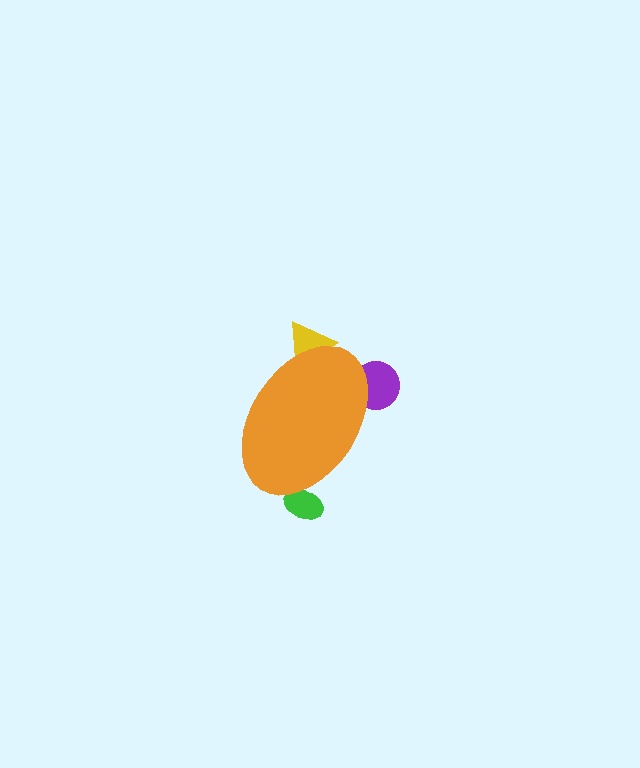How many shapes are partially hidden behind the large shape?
3 shapes are partially hidden.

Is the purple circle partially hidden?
Yes, the purple circle is partially hidden behind the orange ellipse.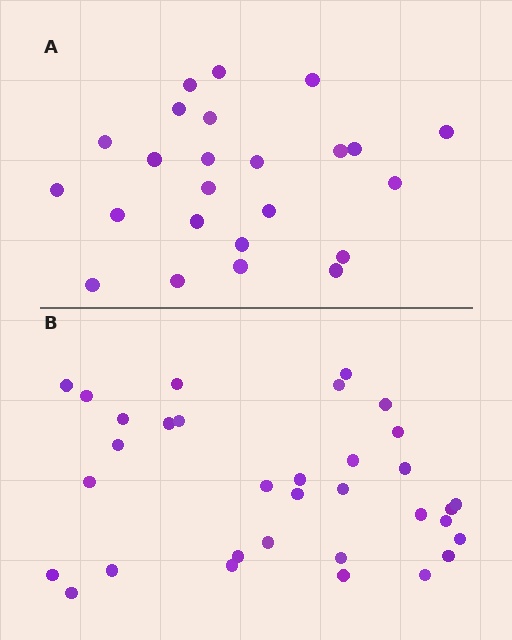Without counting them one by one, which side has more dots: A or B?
Region B (the bottom region) has more dots.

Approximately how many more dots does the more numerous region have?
Region B has roughly 8 or so more dots than region A.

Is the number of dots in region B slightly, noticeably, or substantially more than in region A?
Region B has noticeably more, but not dramatically so. The ratio is roughly 1.4 to 1.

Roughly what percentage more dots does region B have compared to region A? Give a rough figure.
About 40% more.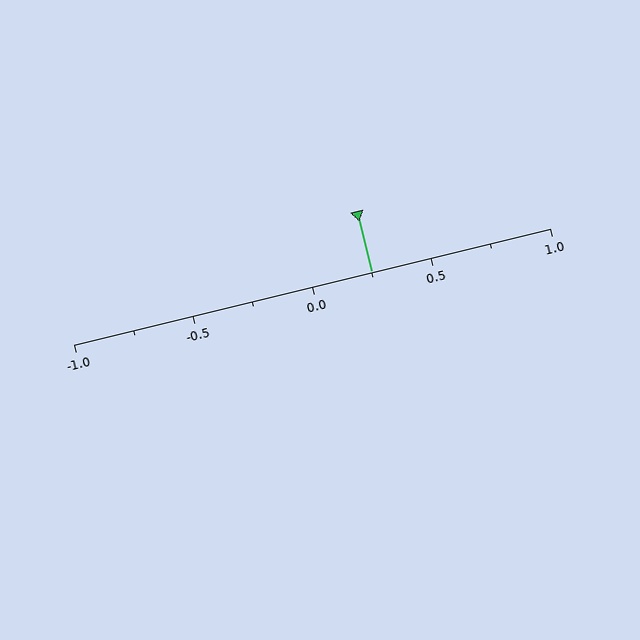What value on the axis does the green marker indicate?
The marker indicates approximately 0.25.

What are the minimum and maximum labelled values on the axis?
The axis runs from -1.0 to 1.0.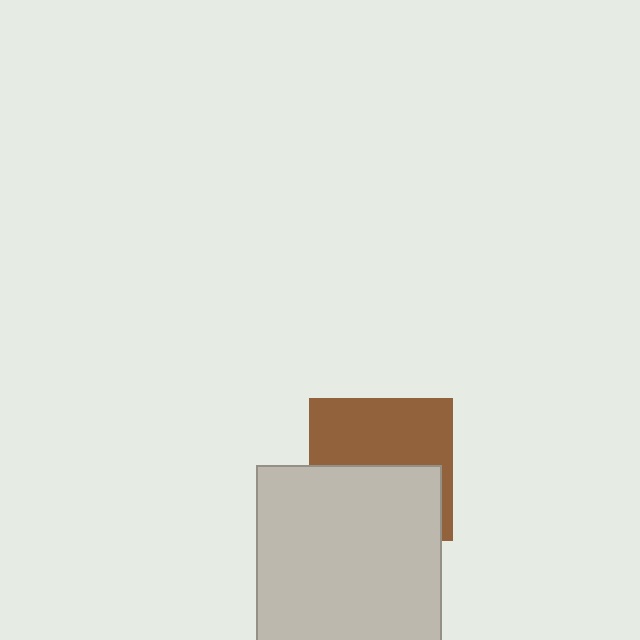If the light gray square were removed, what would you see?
You would see the complete brown square.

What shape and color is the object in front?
The object in front is a light gray square.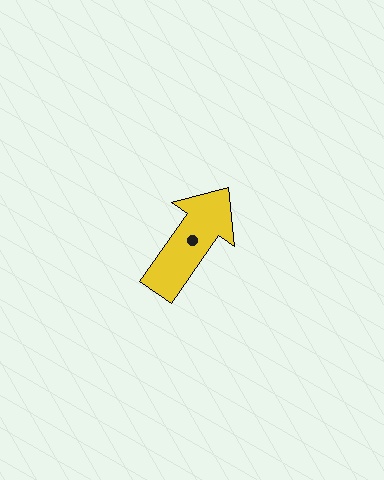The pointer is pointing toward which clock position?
Roughly 1 o'clock.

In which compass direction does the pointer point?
Northeast.